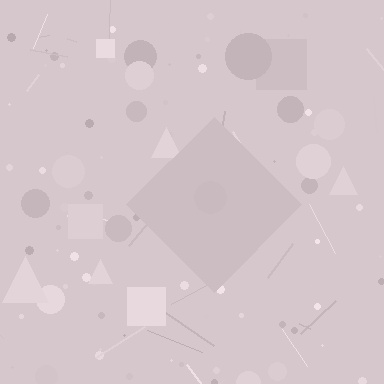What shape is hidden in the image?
A diamond is hidden in the image.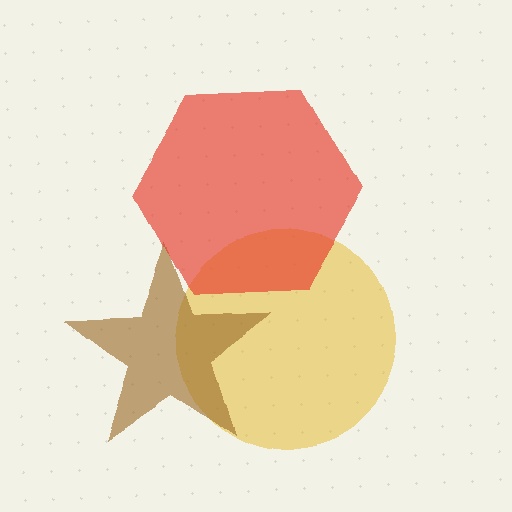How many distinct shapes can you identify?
There are 3 distinct shapes: a yellow circle, a brown star, a red hexagon.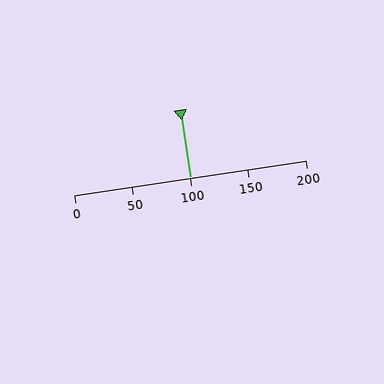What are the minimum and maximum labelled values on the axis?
The axis runs from 0 to 200.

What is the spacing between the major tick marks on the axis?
The major ticks are spaced 50 apart.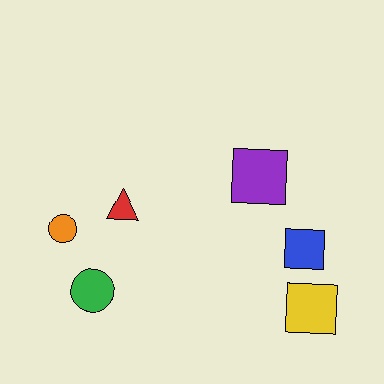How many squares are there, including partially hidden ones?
There are 3 squares.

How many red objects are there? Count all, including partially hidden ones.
There is 1 red object.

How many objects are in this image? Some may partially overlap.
There are 6 objects.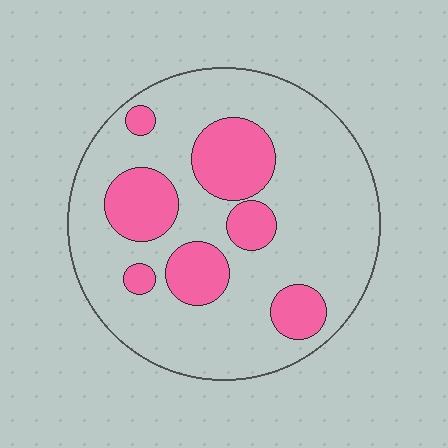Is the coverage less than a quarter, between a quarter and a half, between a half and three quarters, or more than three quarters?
Between a quarter and a half.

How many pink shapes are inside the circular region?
7.